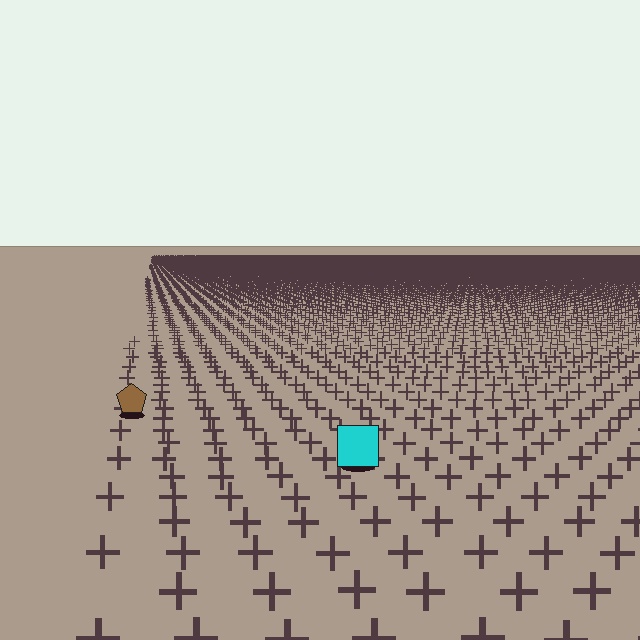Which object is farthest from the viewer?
The brown pentagon is farthest from the viewer. It appears smaller and the ground texture around it is denser.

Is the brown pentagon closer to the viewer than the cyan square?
No. The cyan square is closer — you can tell from the texture gradient: the ground texture is coarser near it.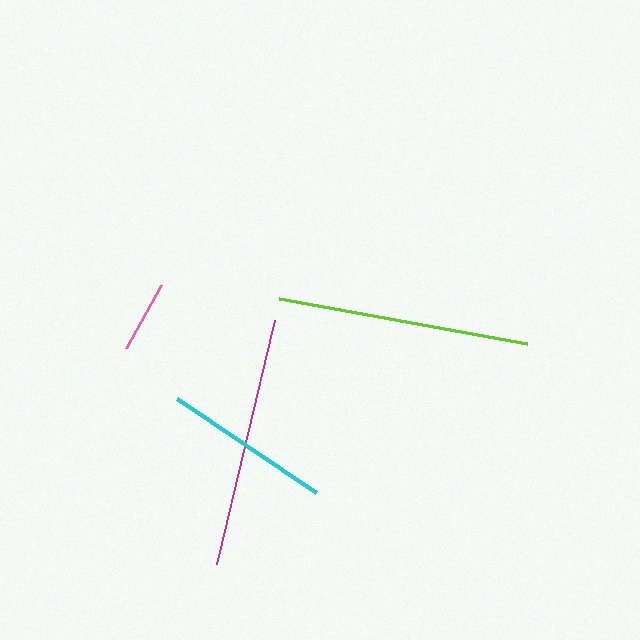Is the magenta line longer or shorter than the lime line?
The lime line is longer than the magenta line.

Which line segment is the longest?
The lime line is the longest at approximately 252 pixels.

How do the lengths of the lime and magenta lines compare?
The lime and magenta lines are approximately the same length.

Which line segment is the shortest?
The pink line is the shortest at approximately 72 pixels.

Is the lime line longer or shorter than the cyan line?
The lime line is longer than the cyan line.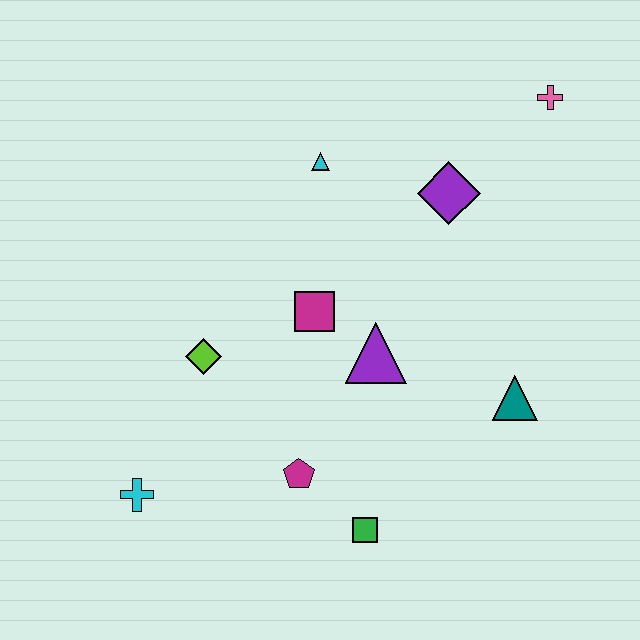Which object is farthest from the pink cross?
The cyan cross is farthest from the pink cross.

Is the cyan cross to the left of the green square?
Yes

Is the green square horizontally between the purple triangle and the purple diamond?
No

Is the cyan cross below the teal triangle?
Yes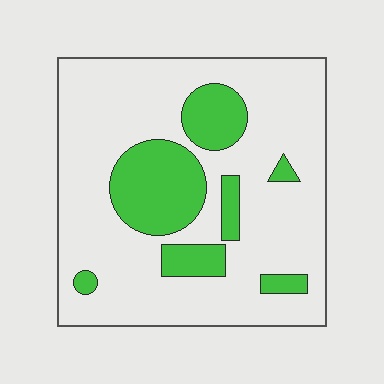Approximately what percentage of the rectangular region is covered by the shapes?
Approximately 20%.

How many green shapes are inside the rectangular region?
7.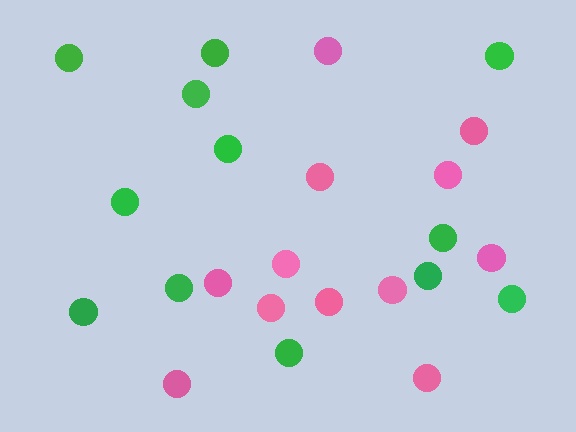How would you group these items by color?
There are 2 groups: one group of green circles (12) and one group of pink circles (12).